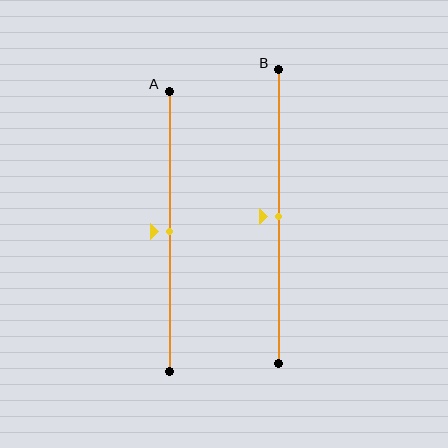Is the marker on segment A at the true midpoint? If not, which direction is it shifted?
Yes, the marker on segment A is at the true midpoint.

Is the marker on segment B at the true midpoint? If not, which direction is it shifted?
Yes, the marker on segment B is at the true midpoint.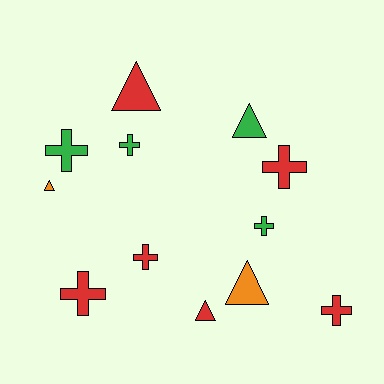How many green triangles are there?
There is 1 green triangle.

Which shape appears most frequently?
Cross, with 7 objects.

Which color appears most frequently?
Red, with 6 objects.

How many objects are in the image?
There are 12 objects.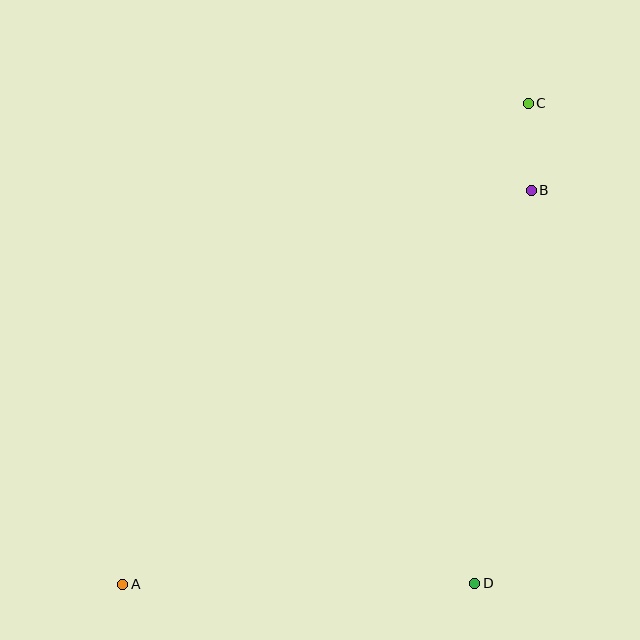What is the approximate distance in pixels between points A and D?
The distance between A and D is approximately 352 pixels.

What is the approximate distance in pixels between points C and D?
The distance between C and D is approximately 483 pixels.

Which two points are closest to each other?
Points B and C are closest to each other.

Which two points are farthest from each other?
Points A and C are farthest from each other.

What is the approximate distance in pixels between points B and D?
The distance between B and D is approximately 397 pixels.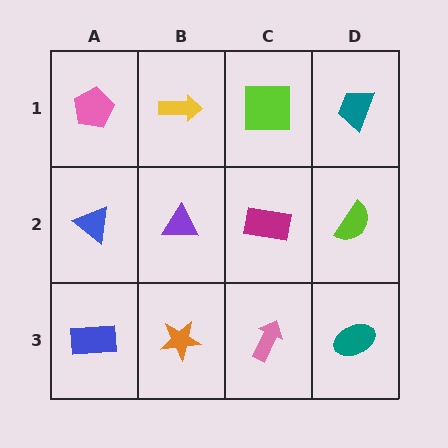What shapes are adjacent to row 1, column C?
A magenta rectangle (row 2, column C), a yellow arrow (row 1, column B), a teal trapezoid (row 1, column D).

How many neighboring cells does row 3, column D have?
2.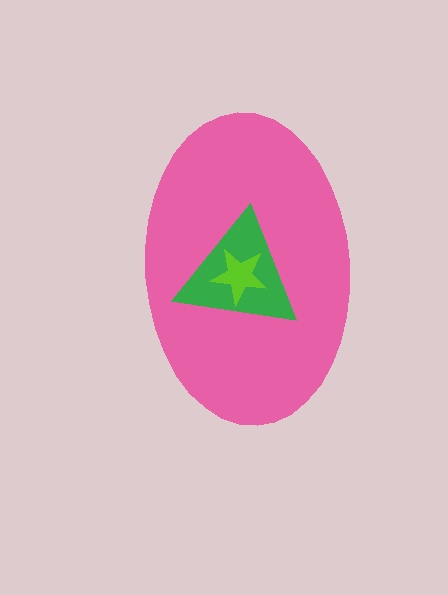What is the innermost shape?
The lime star.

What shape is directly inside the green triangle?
The lime star.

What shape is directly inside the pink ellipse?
The green triangle.